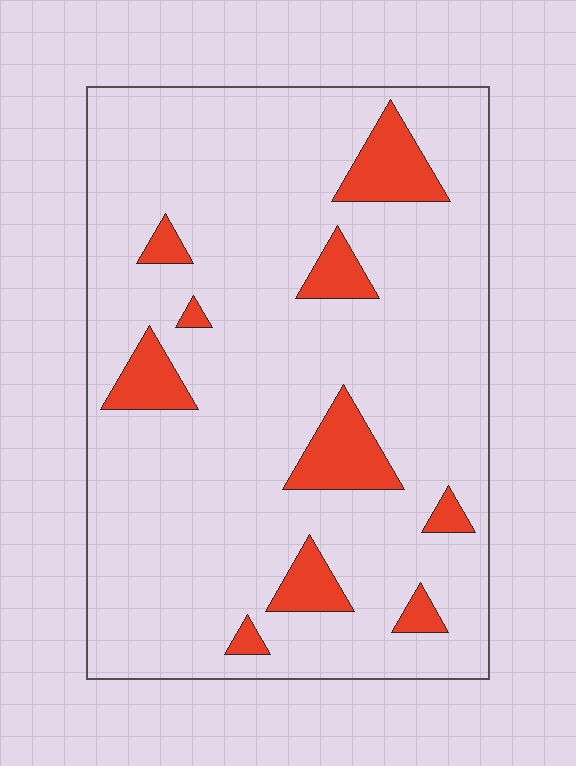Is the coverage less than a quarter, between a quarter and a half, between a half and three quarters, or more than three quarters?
Less than a quarter.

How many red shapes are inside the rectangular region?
10.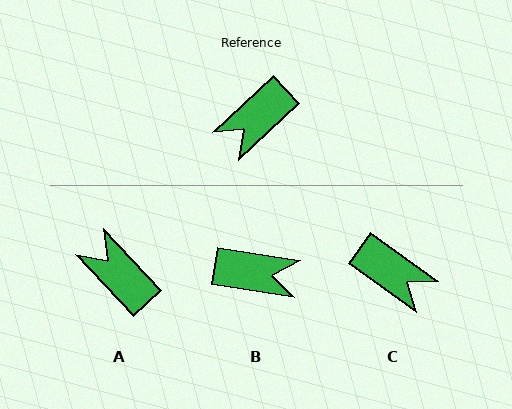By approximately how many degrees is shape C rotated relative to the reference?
Approximately 101 degrees counter-clockwise.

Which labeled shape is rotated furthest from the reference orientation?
B, about 128 degrees away.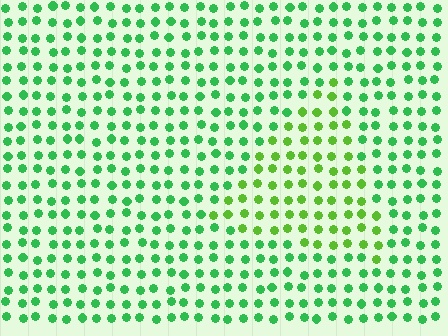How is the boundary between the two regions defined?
The boundary is defined purely by a slight shift in hue (about 32 degrees). Spacing, size, and orientation are identical on both sides.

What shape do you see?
I see a triangle.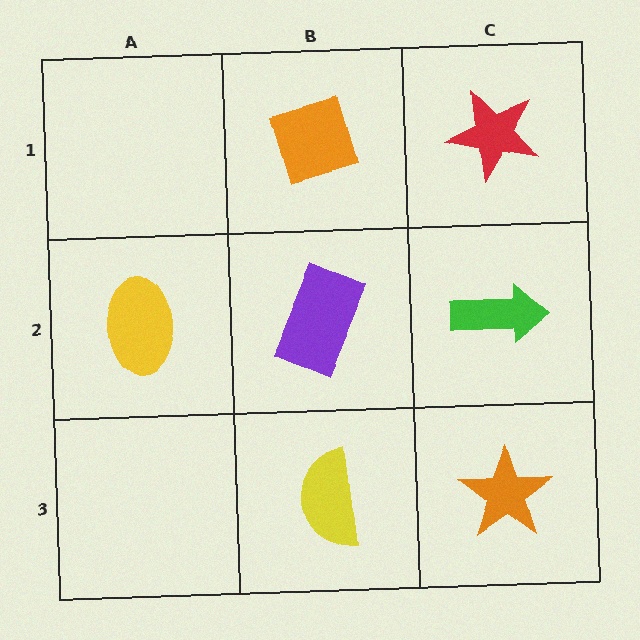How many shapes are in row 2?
3 shapes.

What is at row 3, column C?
An orange star.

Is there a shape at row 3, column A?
No, that cell is empty.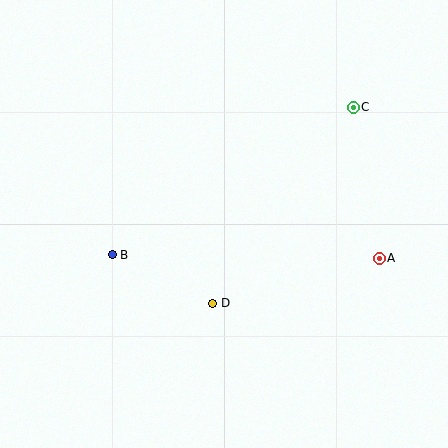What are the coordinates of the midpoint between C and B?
The midpoint between C and B is at (233, 181).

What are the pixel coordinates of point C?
Point C is at (353, 107).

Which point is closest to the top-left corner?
Point B is closest to the top-left corner.